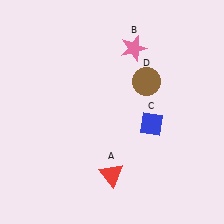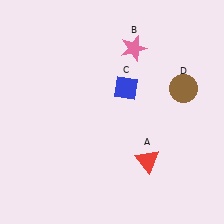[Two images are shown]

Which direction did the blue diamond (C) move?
The blue diamond (C) moved up.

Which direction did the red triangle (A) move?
The red triangle (A) moved right.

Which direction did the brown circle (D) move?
The brown circle (D) moved right.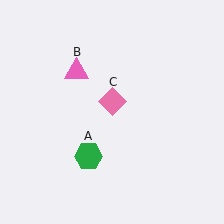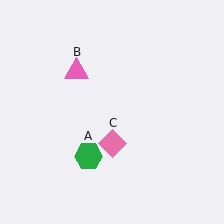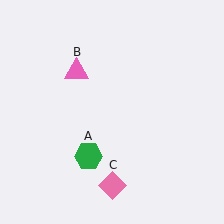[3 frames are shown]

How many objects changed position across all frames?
1 object changed position: pink diamond (object C).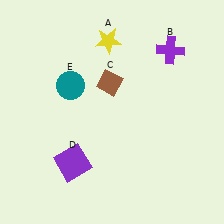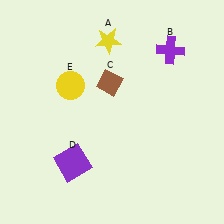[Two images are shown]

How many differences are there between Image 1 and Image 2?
There is 1 difference between the two images.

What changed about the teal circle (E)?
In Image 1, E is teal. In Image 2, it changed to yellow.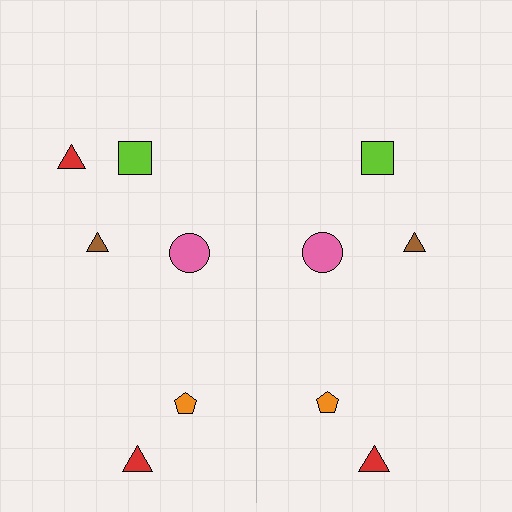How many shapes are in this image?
There are 11 shapes in this image.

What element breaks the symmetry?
A red triangle is missing from the right side.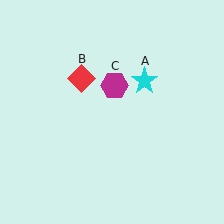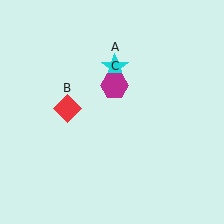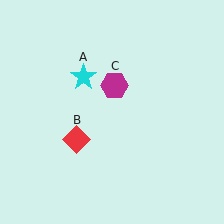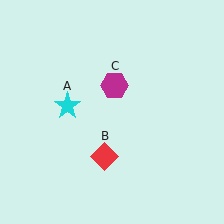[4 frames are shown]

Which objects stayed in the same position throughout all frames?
Magenta hexagon (object C) remained stationary.